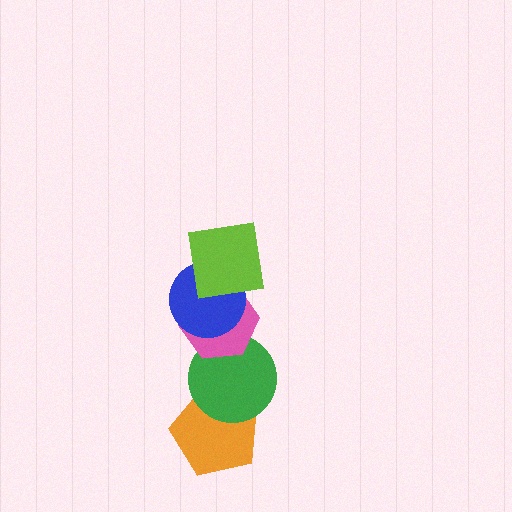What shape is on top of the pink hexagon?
The blue circle is on top of the pink hexagon.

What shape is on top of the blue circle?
The lime square is on top of the blue circle.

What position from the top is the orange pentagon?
The orange pentagon is 5th from the top.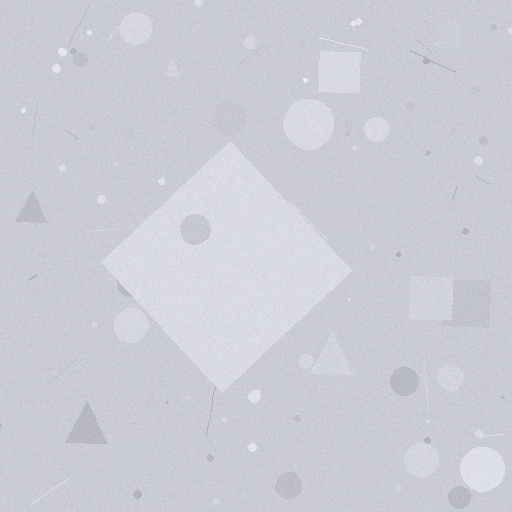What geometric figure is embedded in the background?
A diamond is embedded in the background.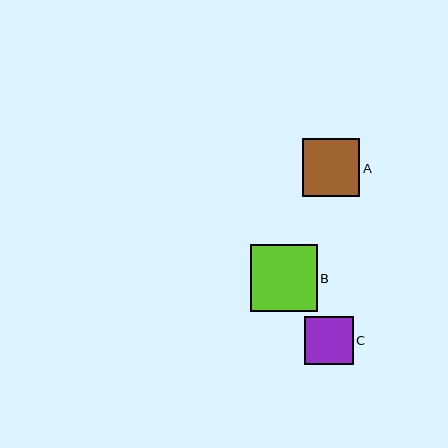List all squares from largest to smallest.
From largest to smallest: B, A, C.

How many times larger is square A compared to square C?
Square A is approximately 1.2 times the size of square C.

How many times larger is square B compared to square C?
Square B is approximately 1.4 times the size of square C.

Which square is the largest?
Square B is the largest with a size of approximately 67 pixels.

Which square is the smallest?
Square C is the smallest with a size of approximately 48 pixels.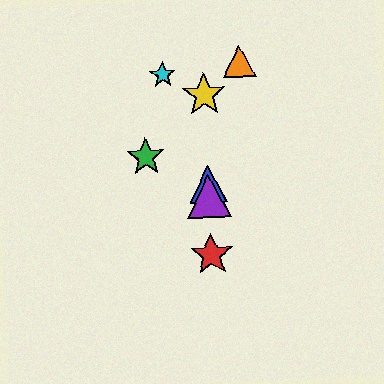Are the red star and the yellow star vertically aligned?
Yes, both are at x≈212.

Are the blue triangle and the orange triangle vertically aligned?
No, the blue triangle is at x≈208 and the orange triangle is at x≈239.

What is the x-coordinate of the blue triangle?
The blue triangle is at x≈208.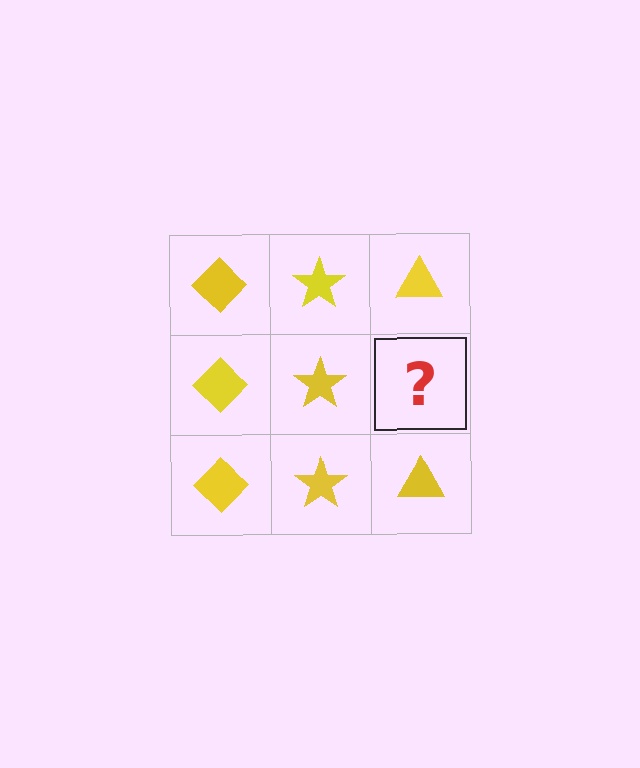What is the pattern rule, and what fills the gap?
The rule is that each column has a consistent shape. The gap should be filled with a yellow triangle.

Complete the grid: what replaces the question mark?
The question mark should be replaced with a yellow triangle.